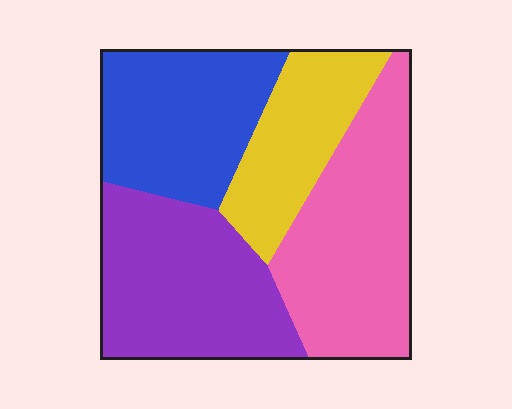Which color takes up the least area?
Yellow, at roughly 20%.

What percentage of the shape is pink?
Pink covers about 30% of the shape.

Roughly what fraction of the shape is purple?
Purple covers around 30% of the shape.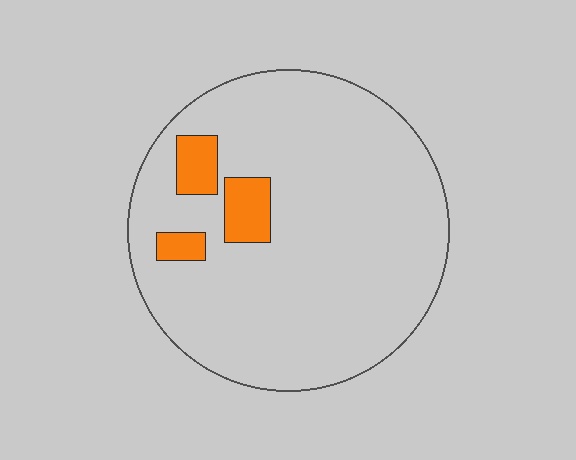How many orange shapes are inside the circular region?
3.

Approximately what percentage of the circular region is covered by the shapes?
Approximately 10%.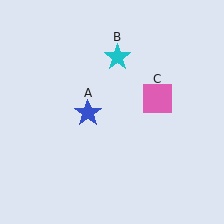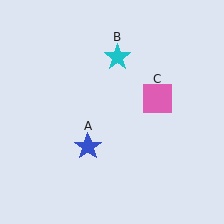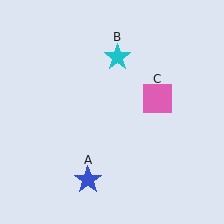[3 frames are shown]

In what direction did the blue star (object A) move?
The blue star (object A) moved down.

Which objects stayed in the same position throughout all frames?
Cyan star (object B) and pink square (object C) remained stationary.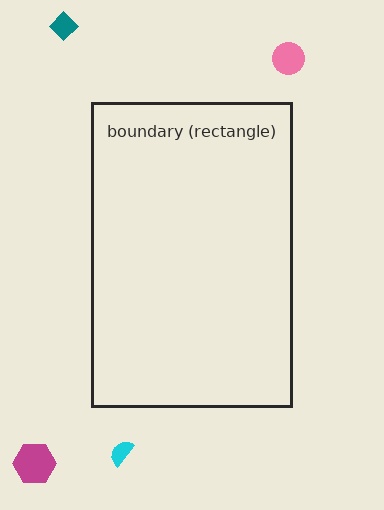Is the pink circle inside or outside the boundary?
Outside.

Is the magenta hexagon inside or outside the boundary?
Outside.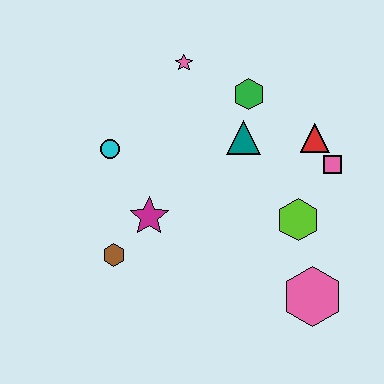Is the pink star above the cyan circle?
Yes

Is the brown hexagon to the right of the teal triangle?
No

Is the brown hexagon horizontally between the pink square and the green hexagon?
No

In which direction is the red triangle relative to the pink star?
The red triangle is to the right of the pink star.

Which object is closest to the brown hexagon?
The magenta star is closest to the brown hexagon.